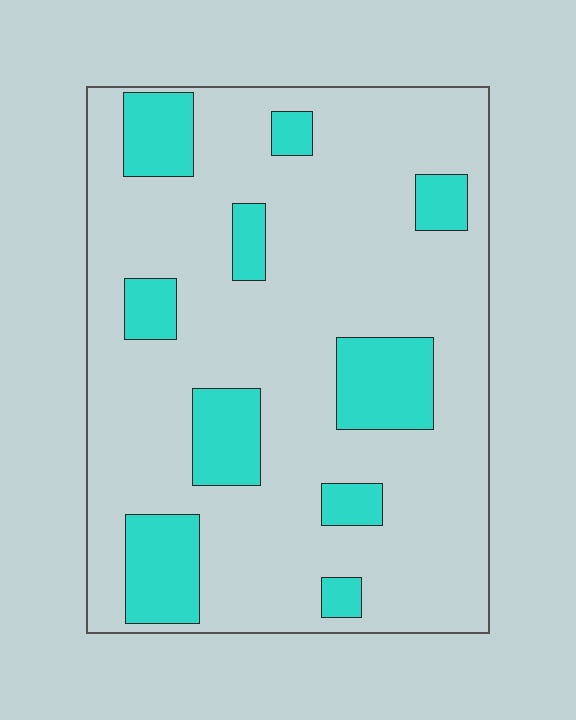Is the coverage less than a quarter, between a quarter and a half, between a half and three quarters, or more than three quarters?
Less than a quarter.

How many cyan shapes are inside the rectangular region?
10.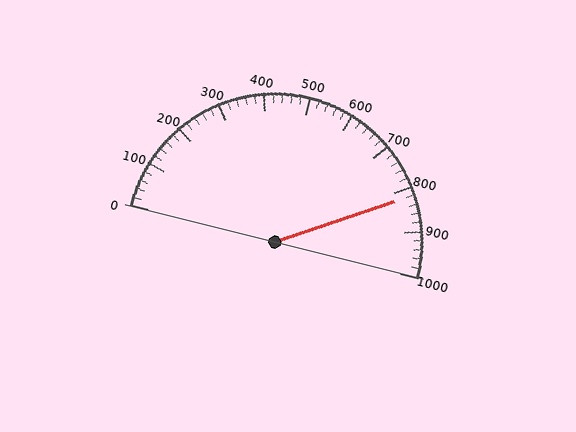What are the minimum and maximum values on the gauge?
The gauge ranges from 0 to 1000.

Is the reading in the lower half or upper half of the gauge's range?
The reading is in the upper half of the range (0 to 1000).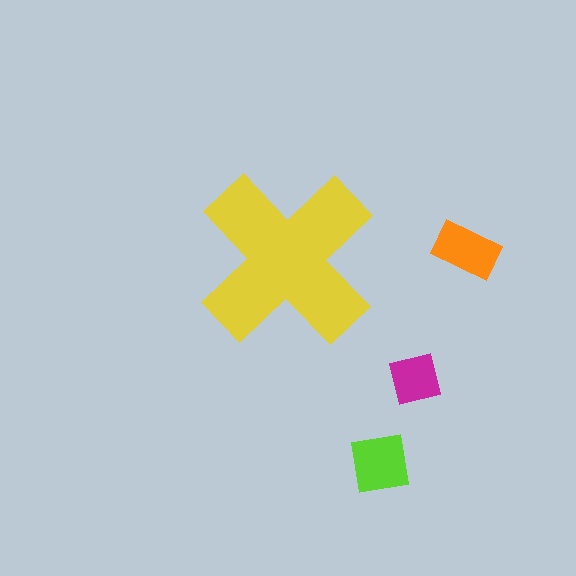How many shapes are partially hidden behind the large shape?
0 shapes are partially hidden.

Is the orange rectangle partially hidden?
No, the orange rectangle is fully visible.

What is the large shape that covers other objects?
A yellow cross.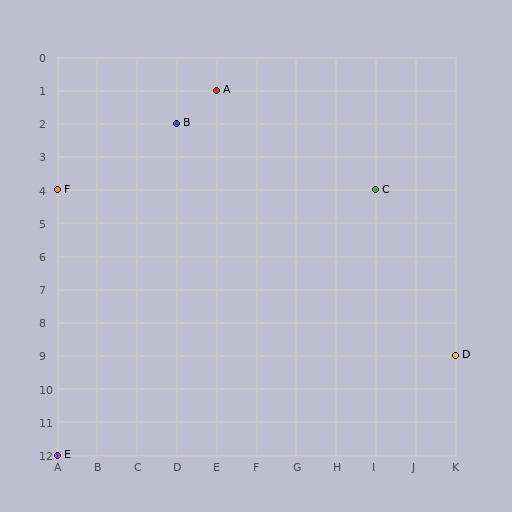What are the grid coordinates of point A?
Point A is at grid coordinates (E, 1).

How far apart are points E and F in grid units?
Points E and F are 8 rows apart.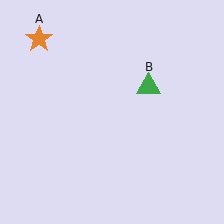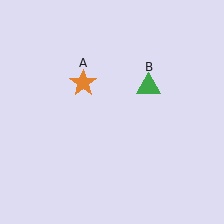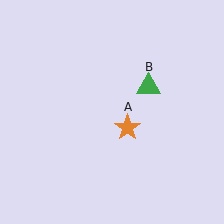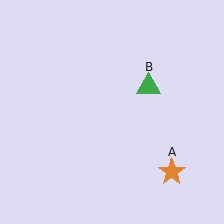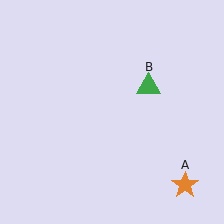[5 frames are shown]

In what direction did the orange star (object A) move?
The orange star (object A) moved down and to the right.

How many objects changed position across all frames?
1 object changed position: orange star (object A).